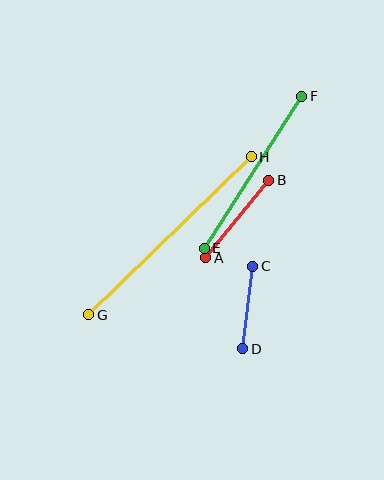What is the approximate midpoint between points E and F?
The midpoint is at approximately (253, 172) pixels.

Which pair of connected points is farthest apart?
Points G and H are farthest apart.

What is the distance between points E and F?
The distance is approximately 180 pixels.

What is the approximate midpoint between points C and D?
The midpoint is at approximately (248, 307) pixels.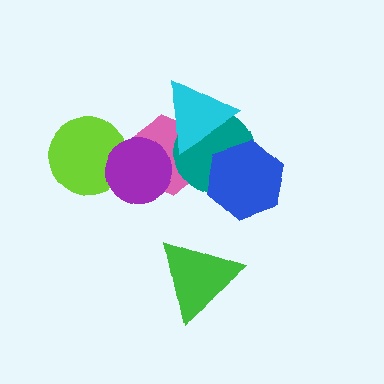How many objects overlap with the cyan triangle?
2 objects overlap with the cyan triangle.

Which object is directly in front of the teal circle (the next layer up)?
The blue hexagon is directly in front of the teal circle.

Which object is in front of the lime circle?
The purple circle is in front of the lime circle.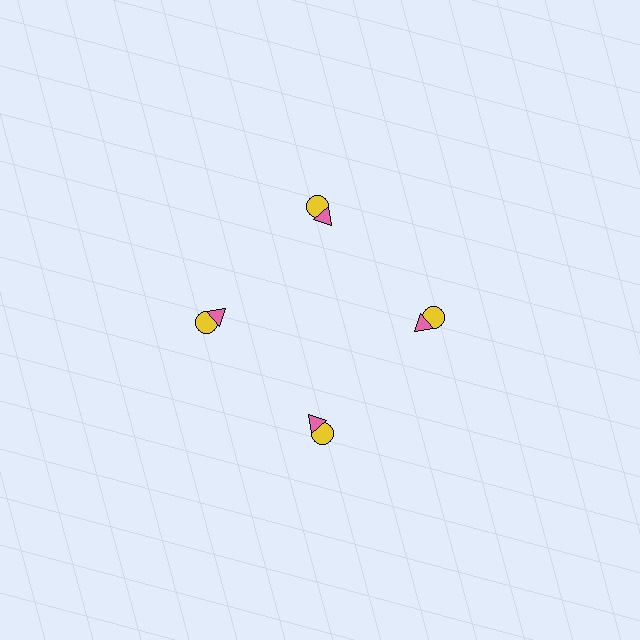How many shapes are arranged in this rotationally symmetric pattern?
There are 8 shapes, arranged in 4 groups of 2.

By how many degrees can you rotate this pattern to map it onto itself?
The pattern maps onto itself every 90 degrees of rotation.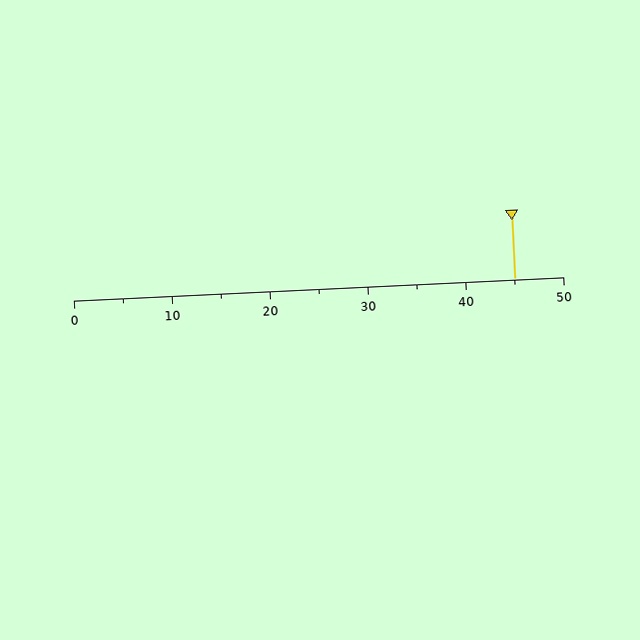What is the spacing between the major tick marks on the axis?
The major ticks are spaced 10 apart.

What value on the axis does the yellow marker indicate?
The marker indicates approximately 45.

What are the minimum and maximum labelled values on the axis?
The axis runs from 0 to 50.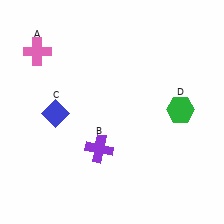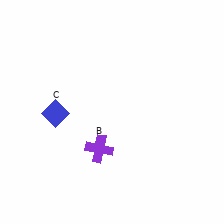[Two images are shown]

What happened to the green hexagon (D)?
The green hexagon (D) was removed in Image 2. It was in the top-right area of Image 1.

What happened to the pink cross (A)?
The pink cross (A) was removed in Image 2. It was in the top-left area of Image 1.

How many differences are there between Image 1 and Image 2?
There are 2 differences between the two images.